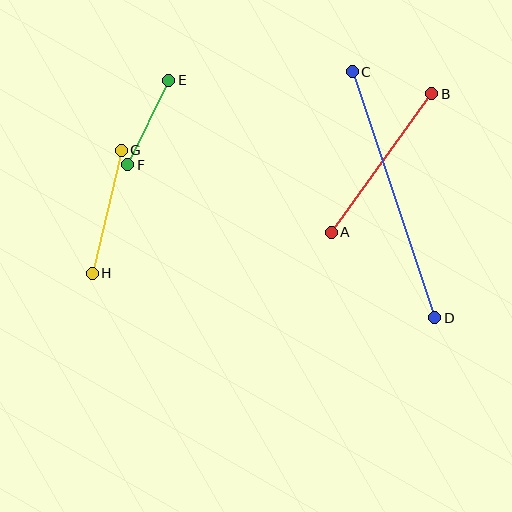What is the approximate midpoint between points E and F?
The midpoint is at approximately (148, 122) pixels.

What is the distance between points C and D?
The distance is approximately 260 pixels.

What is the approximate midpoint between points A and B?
The midpoint is at approximately (382, 163) pixels.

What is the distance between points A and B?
The distance is approximately 171 pixels.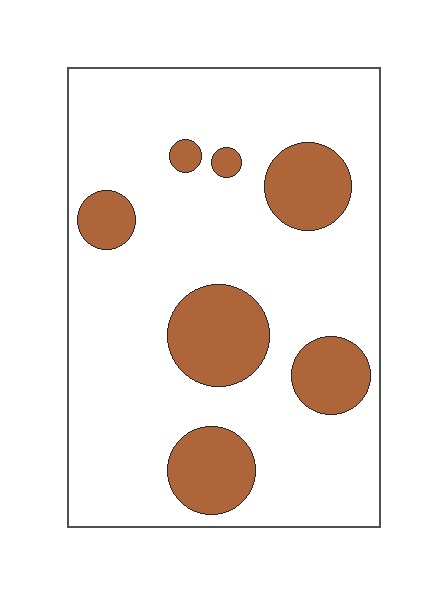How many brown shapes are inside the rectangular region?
7.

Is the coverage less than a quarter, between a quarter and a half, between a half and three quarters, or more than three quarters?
Less than a quarter.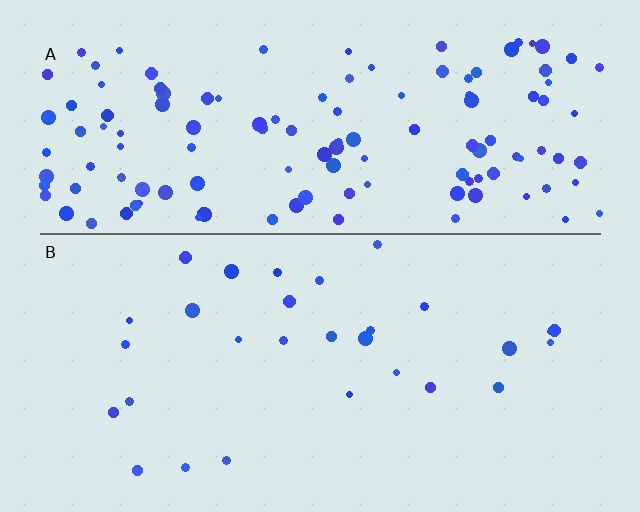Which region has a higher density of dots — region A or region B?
A (the top).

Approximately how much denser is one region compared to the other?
Approximately 4.5× — region A over region B.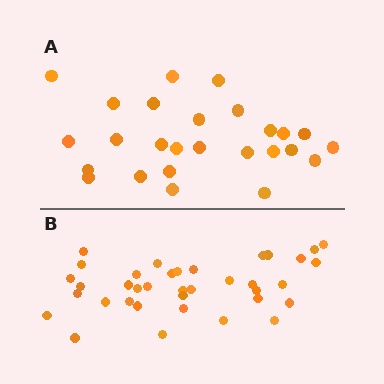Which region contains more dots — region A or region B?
Region B (the bottom region) has more dots.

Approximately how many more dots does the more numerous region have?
Region B has roughly 12 or so more dots than region A.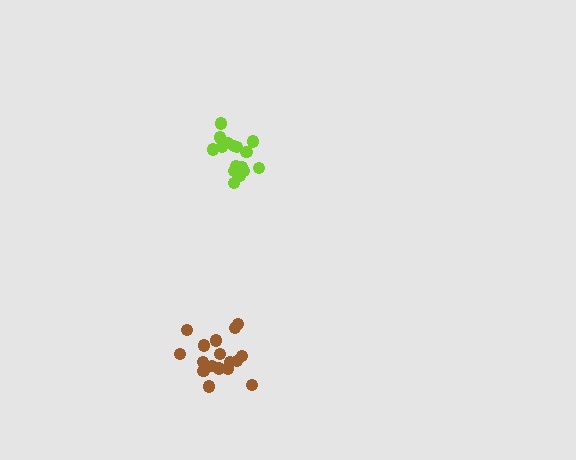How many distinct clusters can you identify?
There are 2 distinct clusters.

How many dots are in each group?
Group 1: 18 dots, Group 2: 17 dots (35 total).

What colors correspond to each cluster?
The clusters are colored: lime, brown.